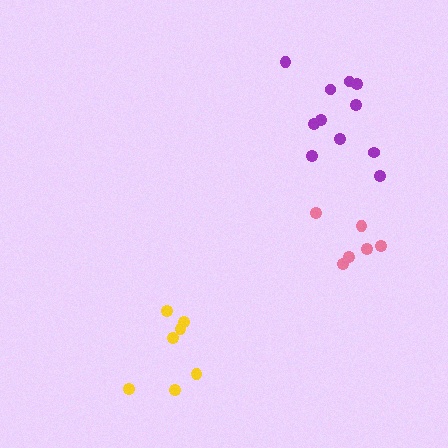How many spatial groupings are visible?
There are 3 spatial groupings.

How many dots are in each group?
Group 1: 6 dots, Group 2: 7 dots, Group 3: 11 dots (24 total).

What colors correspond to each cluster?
The clusters are colored: pink, yellow, purple.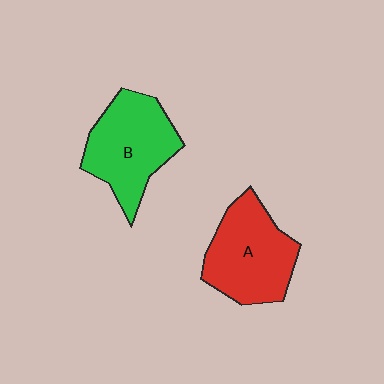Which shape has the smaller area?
Shape A (red).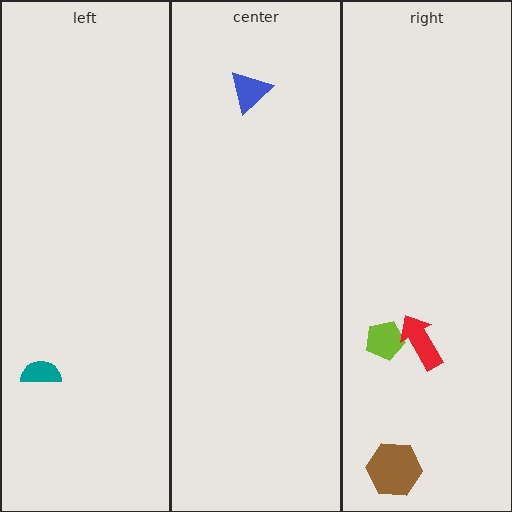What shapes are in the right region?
The lime pentagon, the brown hexagon, the red arrow.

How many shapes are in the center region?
1.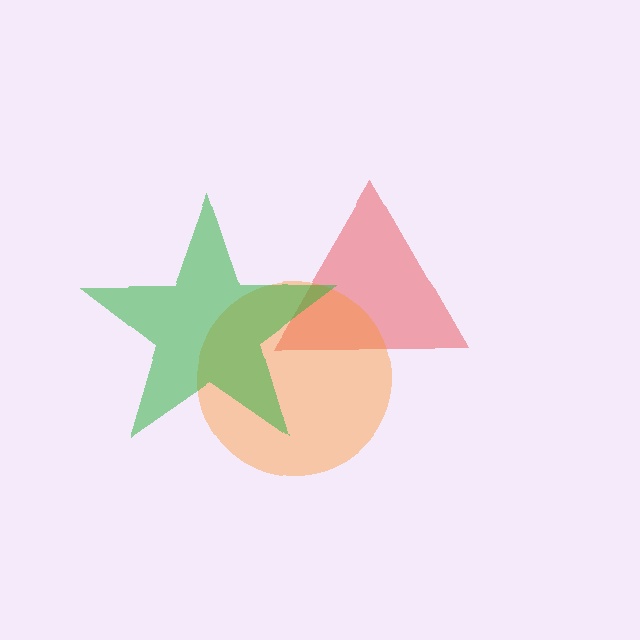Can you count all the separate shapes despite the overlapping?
Yes, there are 3 separate shapes.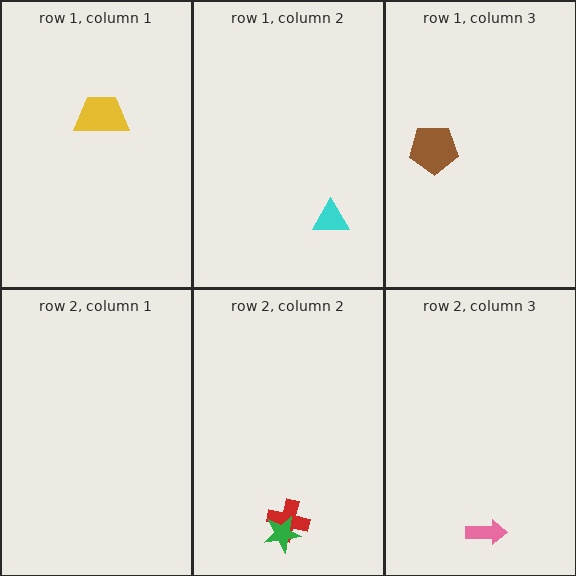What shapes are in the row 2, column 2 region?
The red cross, the green star.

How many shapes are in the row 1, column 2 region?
1.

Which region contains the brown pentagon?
The row 1, column 3 region.